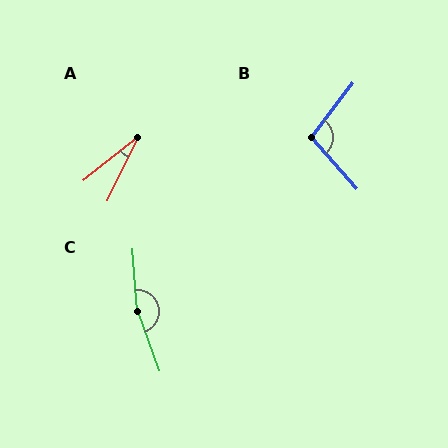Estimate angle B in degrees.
Approximately 101 degrees.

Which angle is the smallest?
A, at approximately 25 degrees.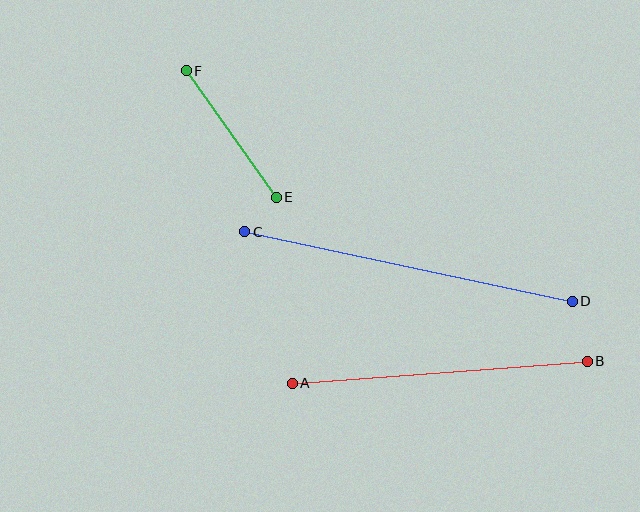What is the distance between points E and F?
The distance is approximately 155 pixels.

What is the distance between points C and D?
The distance is approximately 335 pixels.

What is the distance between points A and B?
The distance is approximately 296 pixels.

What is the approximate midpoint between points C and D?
The midpoint is at approximately (409, 267) pixels.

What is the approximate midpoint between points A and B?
The midpoint is at approximately (440, 372) pixels.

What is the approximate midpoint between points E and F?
The midpoint is at approximately (231, 134) pixels.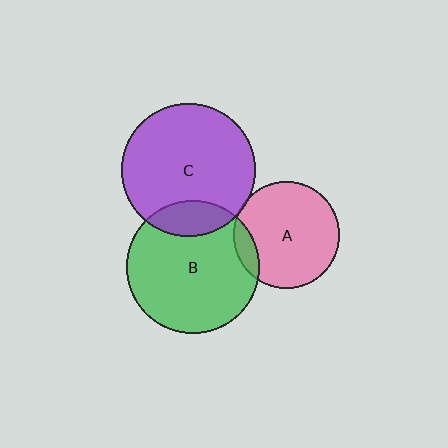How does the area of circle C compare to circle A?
Approximately 1.6 times.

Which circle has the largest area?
Circle C (purple).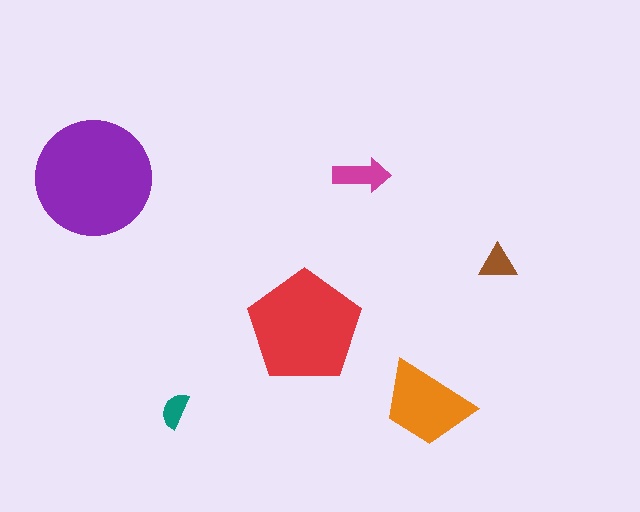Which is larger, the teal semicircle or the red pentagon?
The red pentagon.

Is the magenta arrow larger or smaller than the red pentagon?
Smaller.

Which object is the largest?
The purple circle.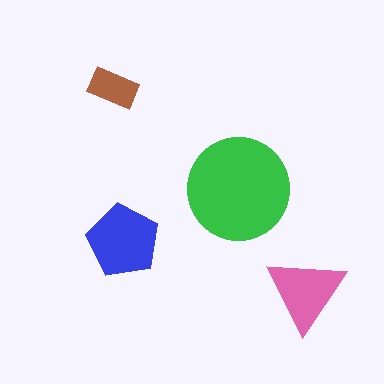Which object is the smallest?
The brown rectangle.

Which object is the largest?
The green circle.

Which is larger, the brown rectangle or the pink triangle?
The pink triangle.